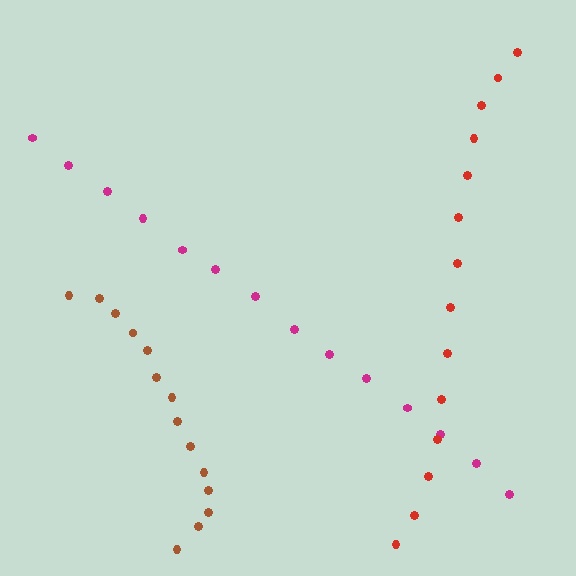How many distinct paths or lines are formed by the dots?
There are 3 distinct paths.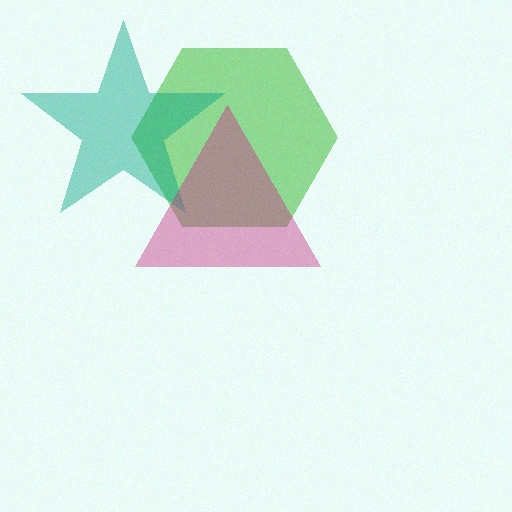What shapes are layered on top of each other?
The layered shapes are: a green hexagon, a teal star, a magenta triangle.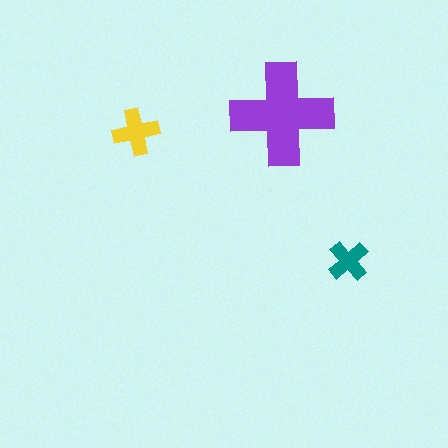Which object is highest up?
The purple cross is topmost.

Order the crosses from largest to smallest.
the purple one, the yellow one, the teal one.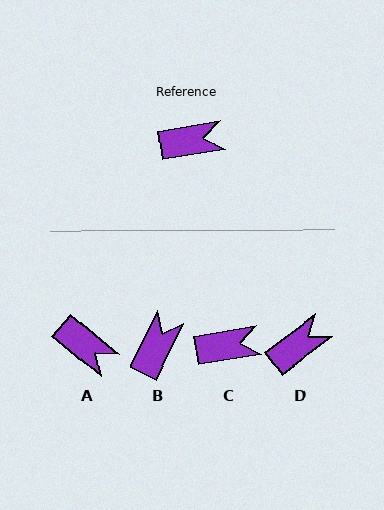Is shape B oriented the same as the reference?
No, it is off by about 54 degrees.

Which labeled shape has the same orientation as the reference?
C.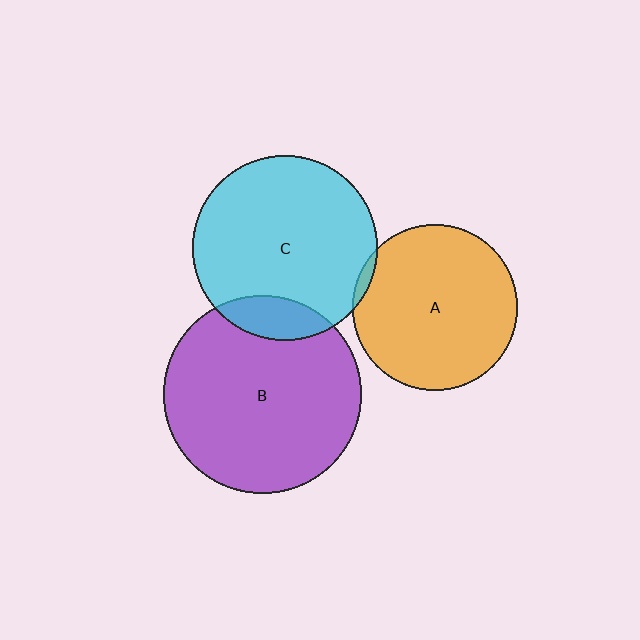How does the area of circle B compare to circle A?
Approximately 1.4 times.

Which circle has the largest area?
Circle B (purple).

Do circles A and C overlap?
Yes.